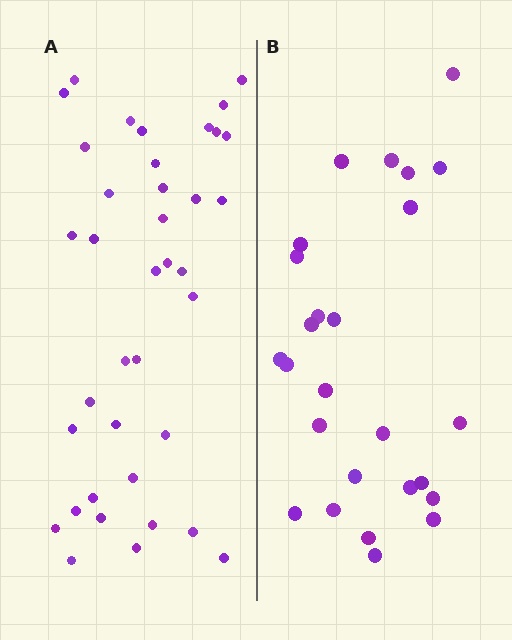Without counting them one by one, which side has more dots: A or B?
Region A (the left region) has more dots.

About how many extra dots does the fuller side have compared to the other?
Region A has roughly 12 or so more dots than region B.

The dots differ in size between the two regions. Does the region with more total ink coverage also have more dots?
No. Region B has more total ink coverage because its dots are larger, but region A actually contains more individual dots. Total area can be misleading — the number of items is what matters here.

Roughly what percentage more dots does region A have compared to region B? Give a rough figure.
About 45% more.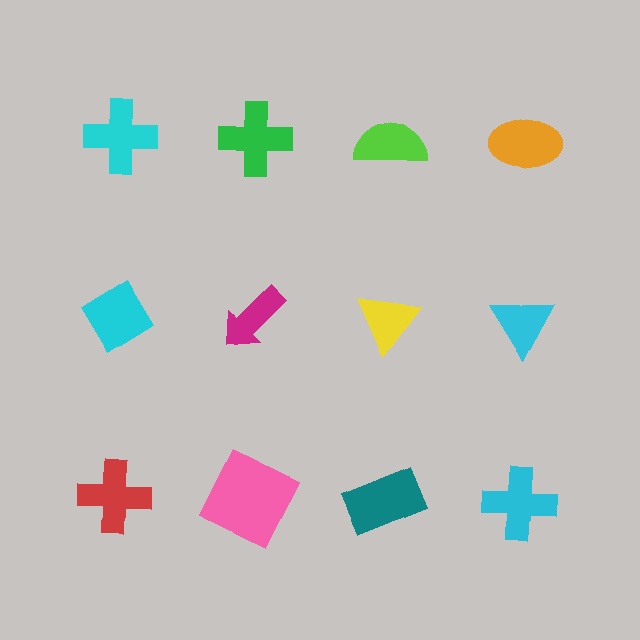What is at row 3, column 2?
A pink square.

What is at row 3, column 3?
A teal rectangle.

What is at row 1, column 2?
A green cross.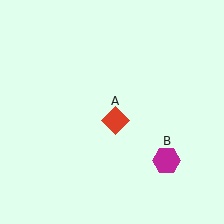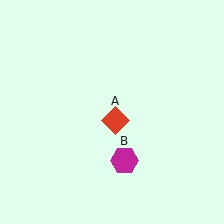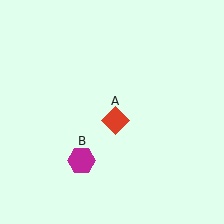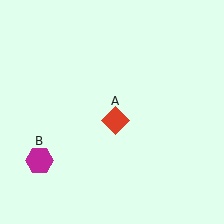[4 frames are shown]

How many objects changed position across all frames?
1 object changed position: magenta hexagon (object B).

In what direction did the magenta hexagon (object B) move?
The magenta hexagon (object B) moved left.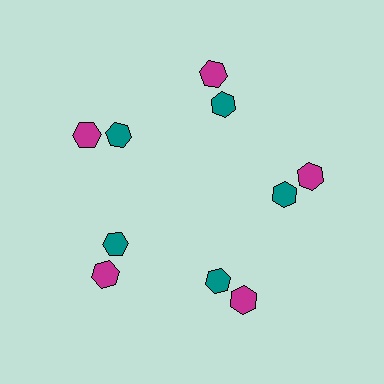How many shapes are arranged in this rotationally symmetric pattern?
There are 10 shapes, arranged in 5 groups of 2.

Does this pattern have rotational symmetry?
Yes, this pattern has 5-fold rotational symmetry. It looks the same after rotating 72 degrees around the center.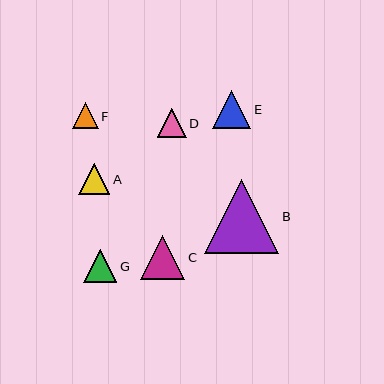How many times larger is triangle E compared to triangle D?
Triangle E is approximately 1.3 times the size of triangle D.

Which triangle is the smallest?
Triangle F is the smallest with a size of approximately 26 pixels.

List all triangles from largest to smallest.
From largest to smallest: B, C, E, G, A, D, F.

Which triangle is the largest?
Triangle B is the largest with a size of approximately 74 pixels.